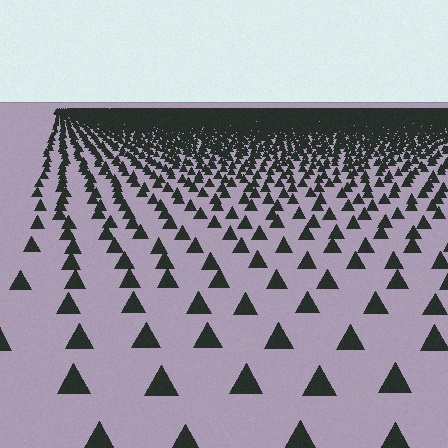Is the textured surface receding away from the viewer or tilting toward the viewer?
The surface is receding away from the viewer. Texture elements get smaller and denser toward the top.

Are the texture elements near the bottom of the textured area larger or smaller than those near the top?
Larger. Near the bottom, elements are closer to the viewer and appear at a bigger on-screen size.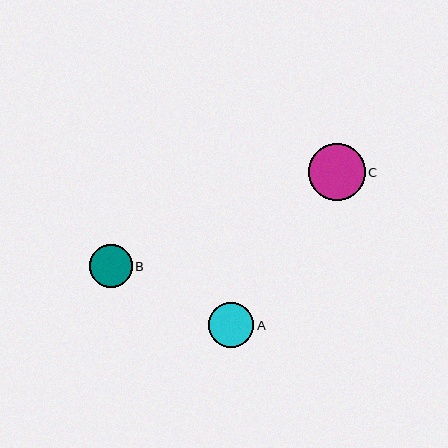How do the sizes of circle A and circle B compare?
Circle A and circle B are approximately the same size.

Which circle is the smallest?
Circle B is the smallest with a size of approximately 43 pixels.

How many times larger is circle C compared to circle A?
Circle C is approximately 1.3 times the size of circle A.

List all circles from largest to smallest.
From largest to smallest: C, A, B.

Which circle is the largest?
Circle C is the largest with a size of approximately 57 pixels.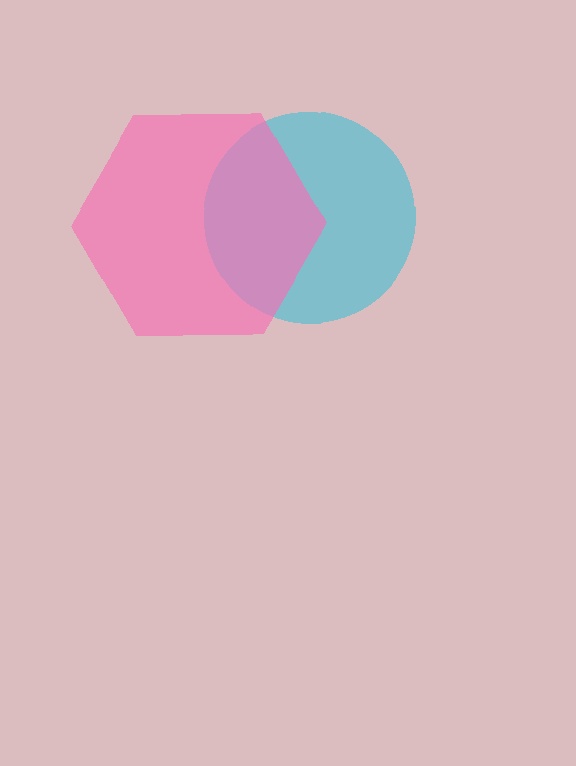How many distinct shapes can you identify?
There are 2 distinct shapes: a cyan circle, a pink hexagon.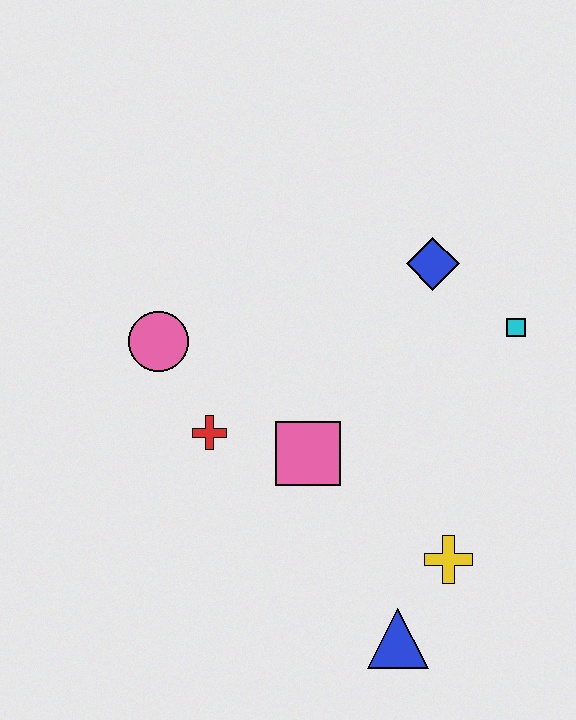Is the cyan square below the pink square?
No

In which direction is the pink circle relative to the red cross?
The pink circle is above the red cross.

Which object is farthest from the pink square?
The cyan square is farthest from the pink square.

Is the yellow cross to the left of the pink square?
No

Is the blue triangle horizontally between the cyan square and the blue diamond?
No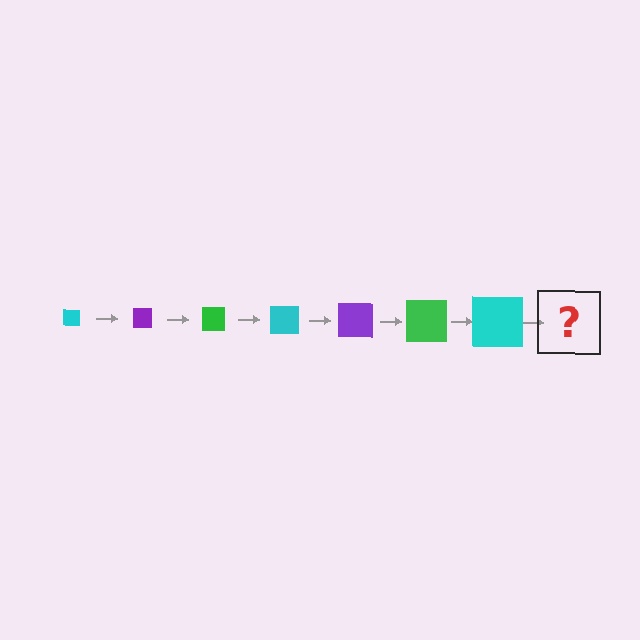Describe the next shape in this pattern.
It should be a purple square, larger than the previous one.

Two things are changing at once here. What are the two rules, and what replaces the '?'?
The two rules are that the square grows larger each step and the color cycles through cyan, purple, and green. The '?' should be a purple square, larger than the previous one.